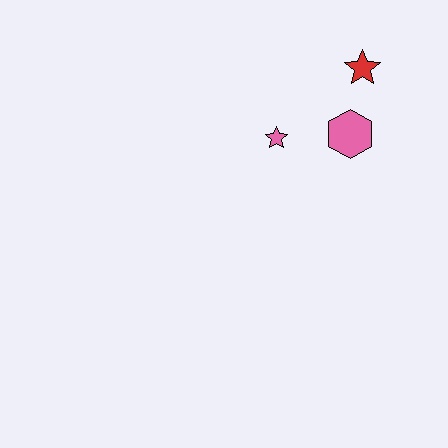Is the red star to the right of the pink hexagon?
Yes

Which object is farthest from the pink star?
The red star is farthest from the pink star.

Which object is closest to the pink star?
The pink hexagon is closest to the pink star.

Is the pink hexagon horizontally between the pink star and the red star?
Yes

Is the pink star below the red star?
Yes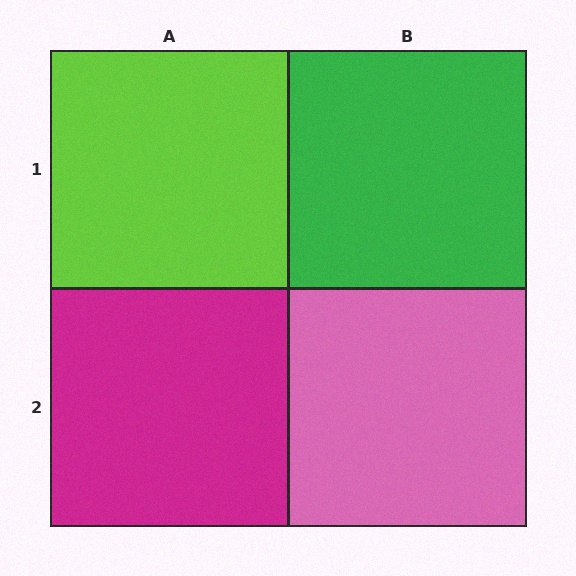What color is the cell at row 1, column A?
Lime.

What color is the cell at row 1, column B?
Green.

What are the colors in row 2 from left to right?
Magenta, pink.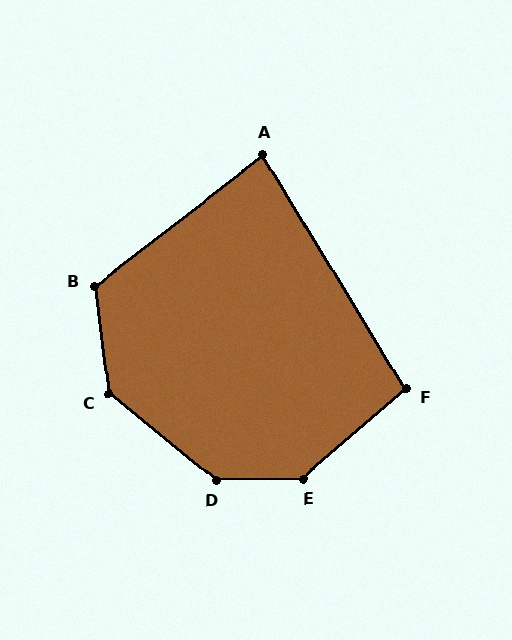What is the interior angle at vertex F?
Approximately 99 degrees (obtuse).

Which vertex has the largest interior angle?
E, at approximately 140 degrees.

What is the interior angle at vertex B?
Approximately 121 degrees (obtuse).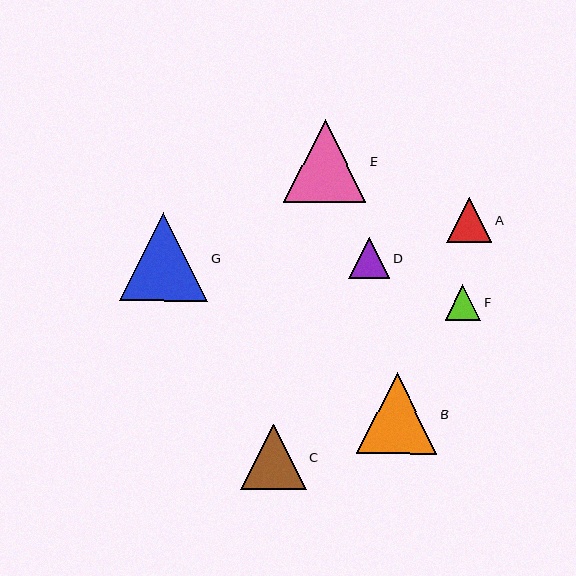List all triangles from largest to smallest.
From largest to smallest: G, E, B, C, A, D, F.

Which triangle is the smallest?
Triangle F is the smallest with a size of approximately 35 pixels.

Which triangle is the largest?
Triangle G is the largest with a size of approximately 89 pixels.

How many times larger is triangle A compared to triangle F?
Triangle A is approximately 1.3 times the size of triangle F.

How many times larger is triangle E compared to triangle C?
Triangle E is approximately 1.3 times the size of triangle C.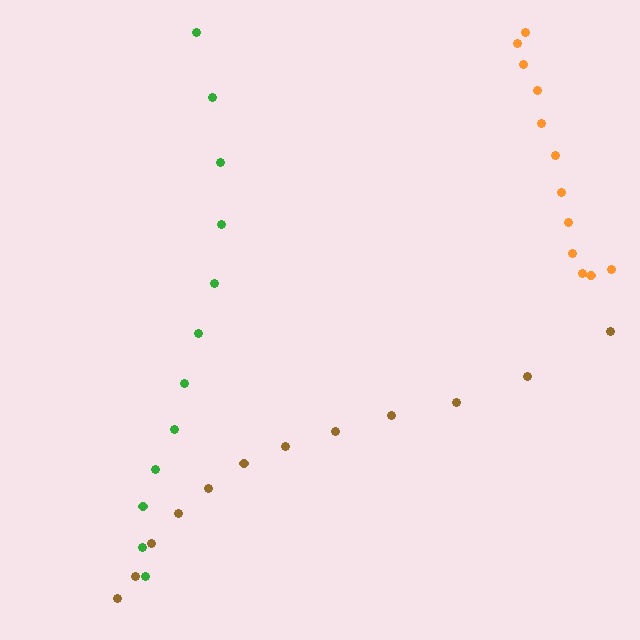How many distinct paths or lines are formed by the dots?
There are 3 distinct paths.